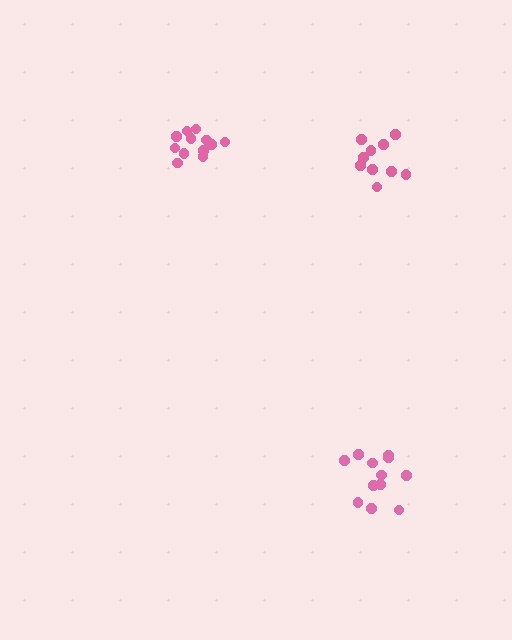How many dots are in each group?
Group 1: 12 dots, Group 2: 10 dots, Group 3: 12 dots (34 total).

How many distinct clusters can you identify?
There are 3 distinct clusters.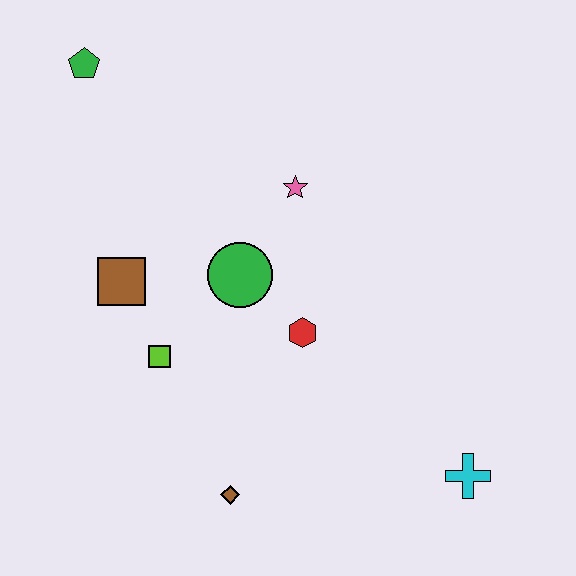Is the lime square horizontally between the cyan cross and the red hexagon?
No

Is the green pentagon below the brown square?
No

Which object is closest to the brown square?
The lime square is closest to the brown square.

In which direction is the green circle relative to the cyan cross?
The green circle is to the left of the cyan cross.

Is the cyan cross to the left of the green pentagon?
No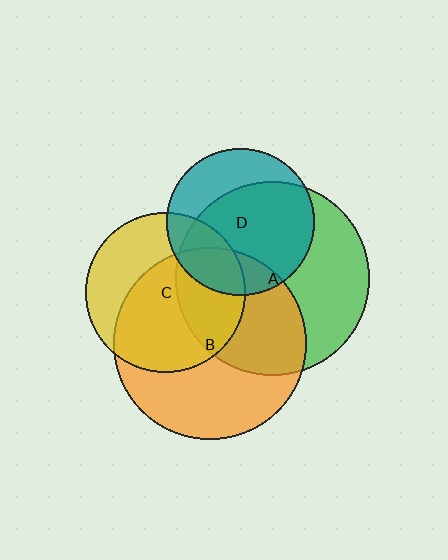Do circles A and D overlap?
Yes.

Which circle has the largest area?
Circle A (green).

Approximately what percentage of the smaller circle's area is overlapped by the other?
Approximately 70%.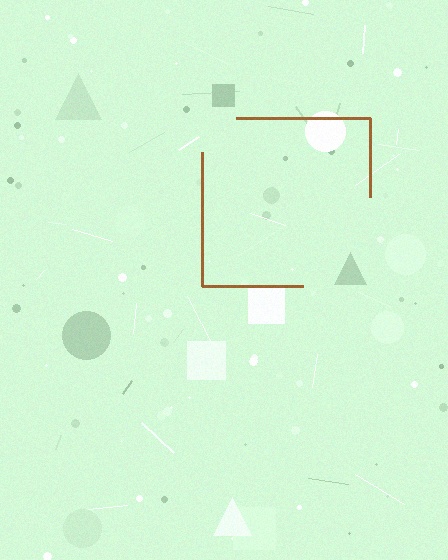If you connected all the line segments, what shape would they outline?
They would outline a square.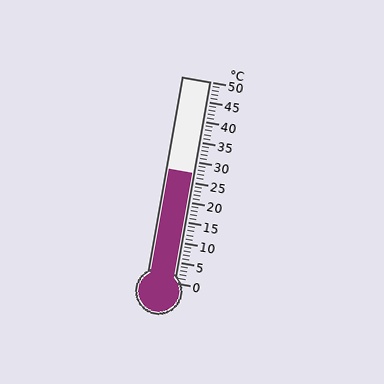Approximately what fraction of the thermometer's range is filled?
The thermometer is filled to approximately 55% of its range.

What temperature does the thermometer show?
The thermometer shows approximately 27°C.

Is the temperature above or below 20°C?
The temperature is above 20°C.